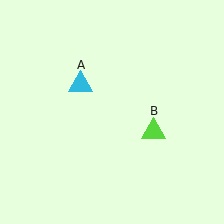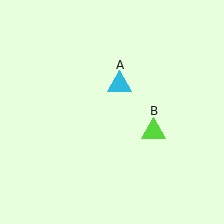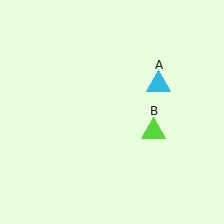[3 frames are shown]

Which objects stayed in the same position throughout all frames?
Lime triangle (object B) remained stationary.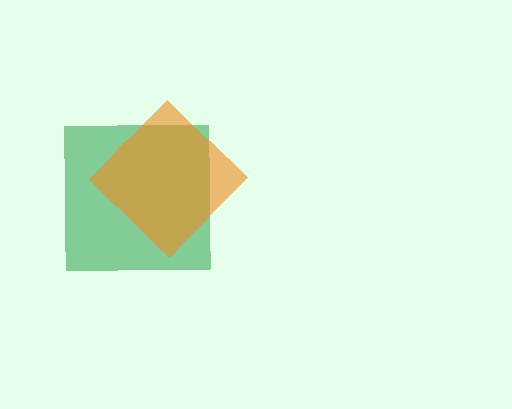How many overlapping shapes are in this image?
There are 2 overlapping shapes in the image.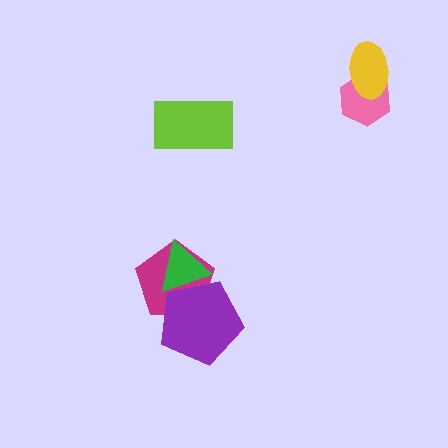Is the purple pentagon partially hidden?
No, no other shape covers it.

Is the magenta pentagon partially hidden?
Yes, it is partially covered by another shape.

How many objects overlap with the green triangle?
2 objects overlap with the green triangle.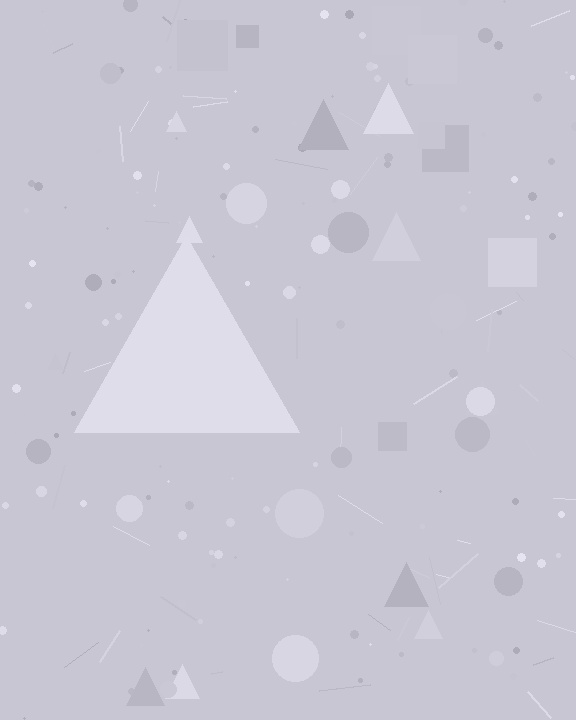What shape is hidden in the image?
A triangle is hidden in the image.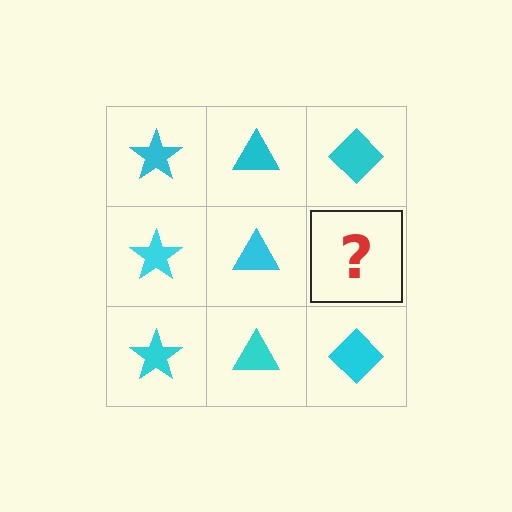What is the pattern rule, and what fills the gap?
The rule is that each column has a consistent shape. The gap should be filled with a cyan diamond.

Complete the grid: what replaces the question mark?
The question mark should be replaced with a cyan diamond.